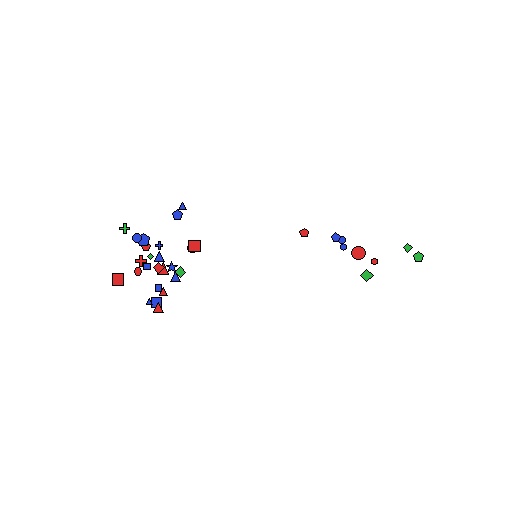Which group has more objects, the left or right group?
The left group.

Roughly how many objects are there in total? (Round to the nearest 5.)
Roughly 35 objects in total.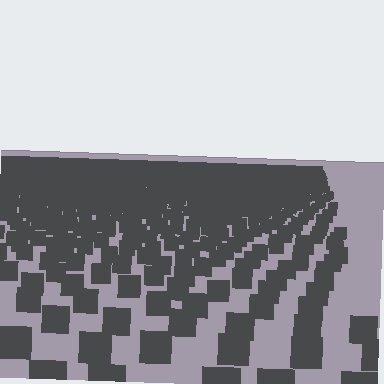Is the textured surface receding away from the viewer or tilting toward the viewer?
The surface is receding away from the viewer. Texture elements get smaller and denser toward the top.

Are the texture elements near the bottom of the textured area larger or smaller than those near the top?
Larger. Near the bottom, elements are closer to the viewer and appear at a bigger on-screen size.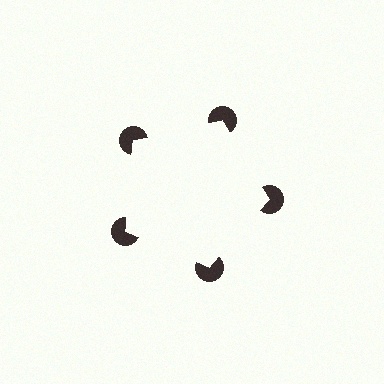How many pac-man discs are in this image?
There are 5 — one at each vertex of the illusory pentagon.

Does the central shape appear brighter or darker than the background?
It typically appears slightly brighter than the background, even though no actual brightness change is drawn.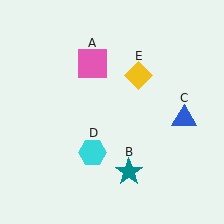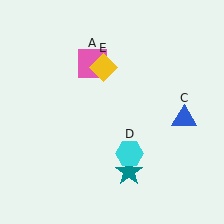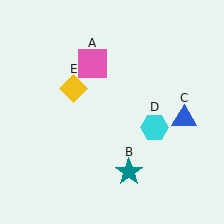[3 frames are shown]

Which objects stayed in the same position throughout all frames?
Pink square (object A) and teal star (object B) and blue triangle (object C) remained stationary.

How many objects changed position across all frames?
2 objects changed position: cyan hexagon (object D), yellow diamond (object E).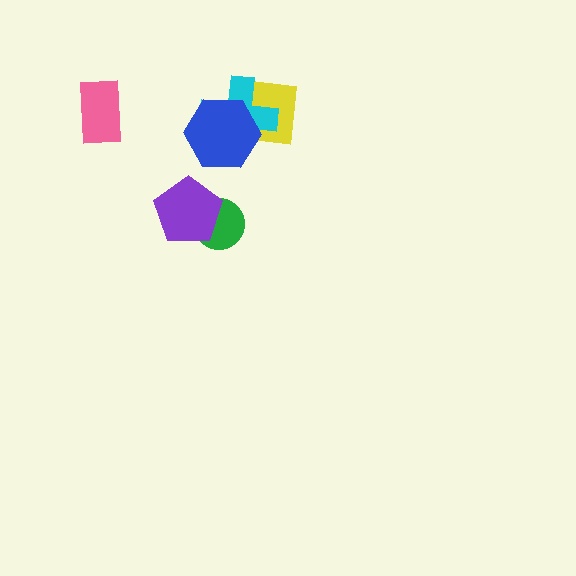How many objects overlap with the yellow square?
2 objects overlap with the yellow square.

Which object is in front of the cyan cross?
The blue hexagon is in front of the cyan cross.